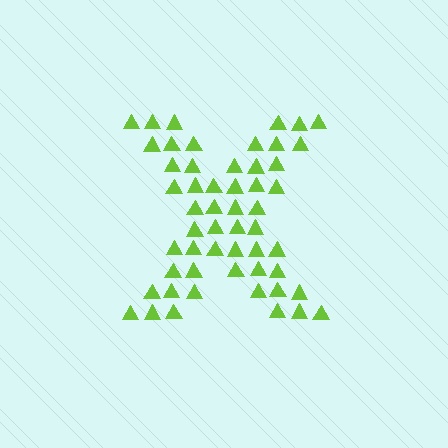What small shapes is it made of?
It is made of small triangles.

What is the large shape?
The large shape is the letter X.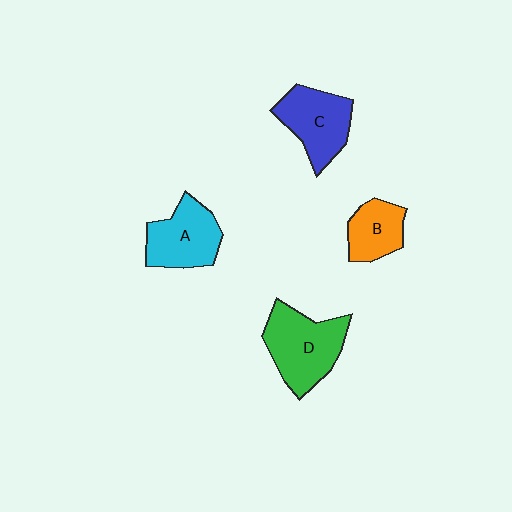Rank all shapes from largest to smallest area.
From largest to smallest: D (green), C (blue), A (cyan), B (orange).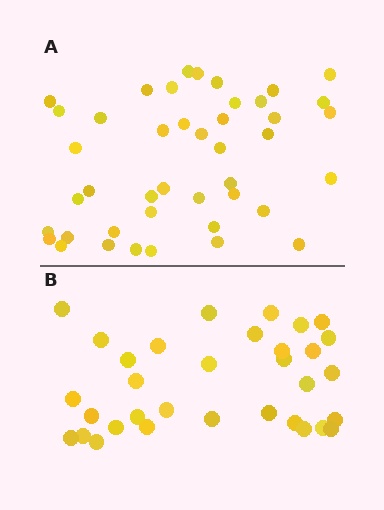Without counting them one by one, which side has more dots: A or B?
Region A (the top region) has more dots.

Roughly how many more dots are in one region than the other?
Region A has roughly 10 or so more dots than region B.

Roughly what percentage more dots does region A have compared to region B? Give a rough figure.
About 30% more.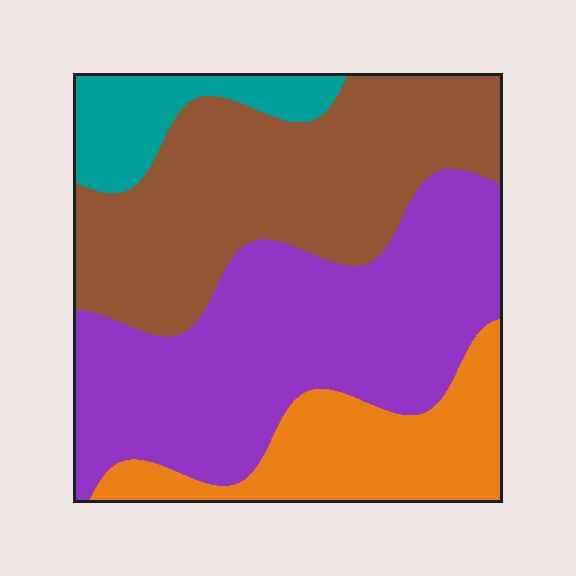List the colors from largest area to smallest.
From largest to smallest: purple, brown, orange, teal.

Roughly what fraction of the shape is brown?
Brown covers around 35% of the shape.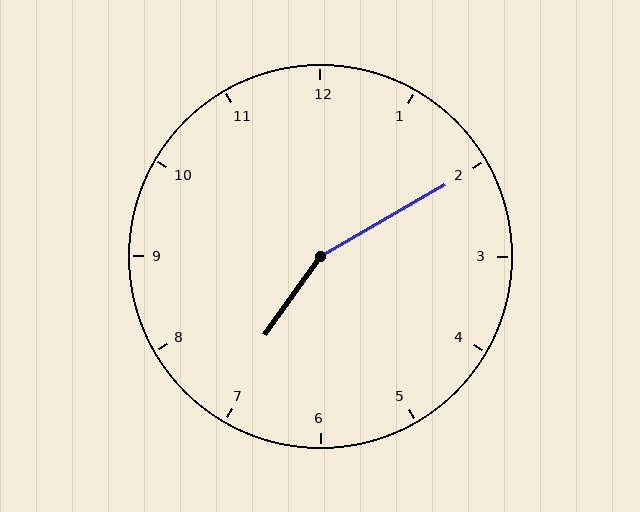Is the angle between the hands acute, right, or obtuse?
It is obtuse.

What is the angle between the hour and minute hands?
Approximately 155 degrees.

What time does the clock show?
7:10.